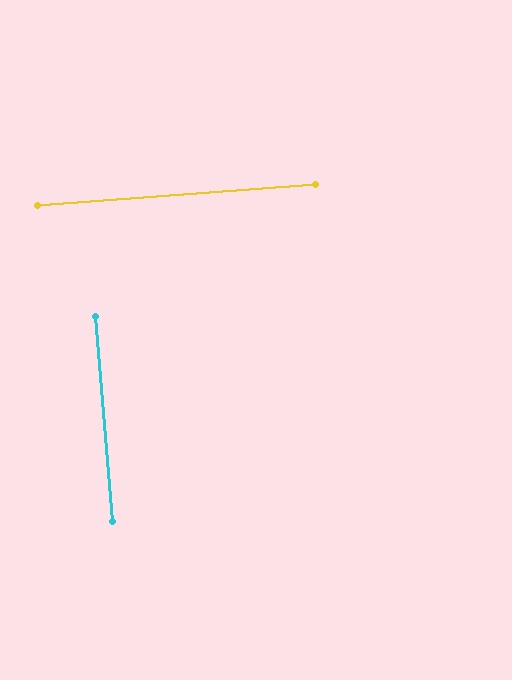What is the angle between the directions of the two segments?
Approximately 90 degrees.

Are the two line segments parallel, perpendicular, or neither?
Perpendicular — they meet at approximately 90°.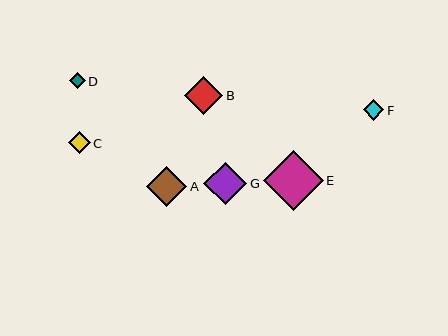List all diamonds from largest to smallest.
From largest to smallest: E, G, A, B, C, F, D.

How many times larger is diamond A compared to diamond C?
Diamond A is approximately 1.9 times the size of diamond C.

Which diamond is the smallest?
Diamond D is the smallest with a size of approximately 16 pixels.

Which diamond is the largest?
Diamond E is the largest with a size of approximately 60 pixels.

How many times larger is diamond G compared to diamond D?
Diamond G is approximately 2.7 times the size of diamond D.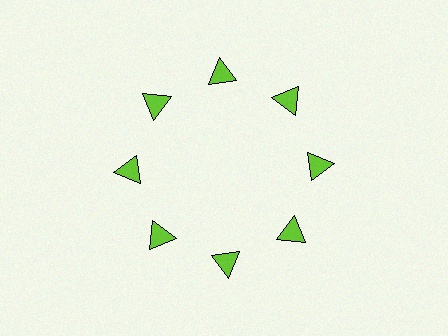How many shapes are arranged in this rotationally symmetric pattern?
There are 8 shapes, arranged in 8 groups of 1.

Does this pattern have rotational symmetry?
Yes, this pattern has 8-fold rotational symmetry. It looks the same after rotating 45 degrees around the center.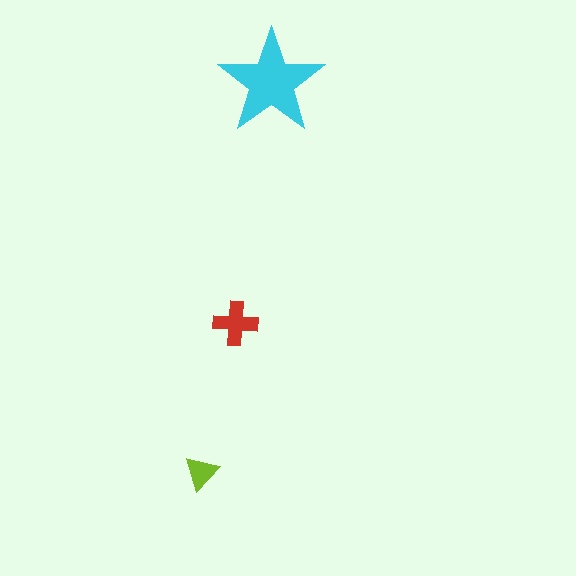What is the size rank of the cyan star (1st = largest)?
1st.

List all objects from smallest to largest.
The lime triangle, the red cross, the cyan star.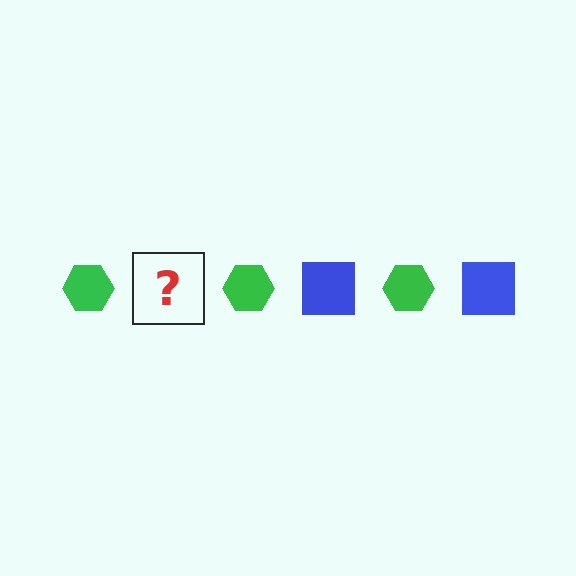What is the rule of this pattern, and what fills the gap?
The rule is that the pattern alternates between green hexagon and blue square. The gap should be filled with a blue square.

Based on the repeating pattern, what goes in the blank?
The blank should be a blue square.